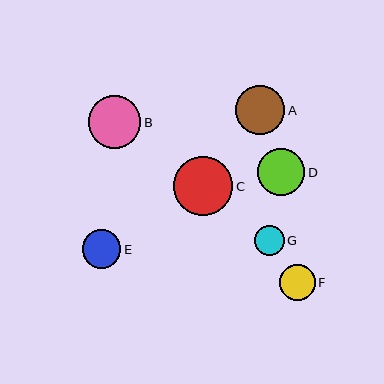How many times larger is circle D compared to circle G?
Circle D is approximately 1.6 times the size of circle G.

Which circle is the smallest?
Circle G is the smallest with a size of approximately 29 pixels.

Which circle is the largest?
Circle C is the largest with a size of approximately 59 pixels.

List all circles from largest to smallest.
From largest to smallest: C, B, A, D, E, F, G.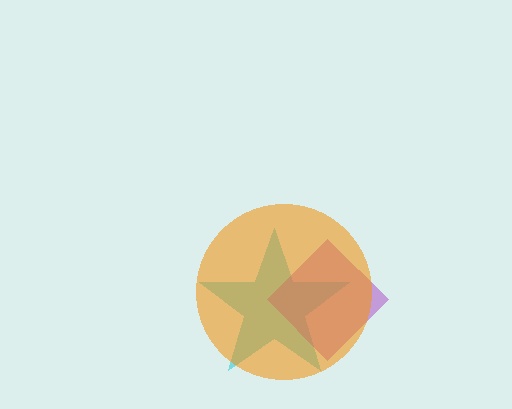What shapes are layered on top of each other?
The layered shapes are: a cyan star, a purple diamond, an orange circle.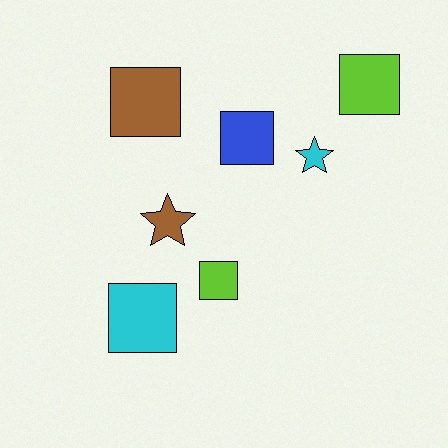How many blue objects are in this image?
There is 1 blue object.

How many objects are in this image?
There are 7 objects.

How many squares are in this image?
There are 5 squares.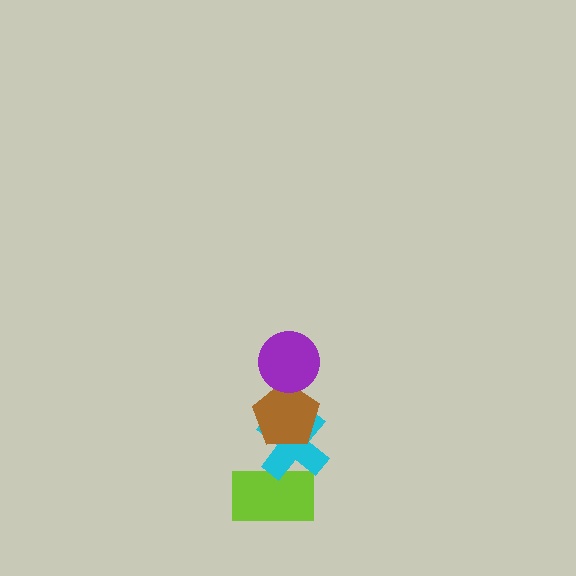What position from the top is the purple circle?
The purple circle is 1st from the top.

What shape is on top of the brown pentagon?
The purple circle is on top of the brown pentagon.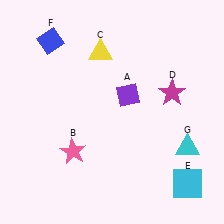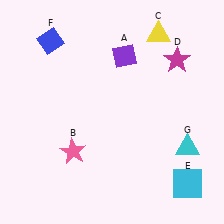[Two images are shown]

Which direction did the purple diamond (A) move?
The purple diamond (A) moved up.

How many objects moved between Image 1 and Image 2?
3 objects moved between the two images.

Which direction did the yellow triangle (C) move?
The yellow triangle (C) moved right.